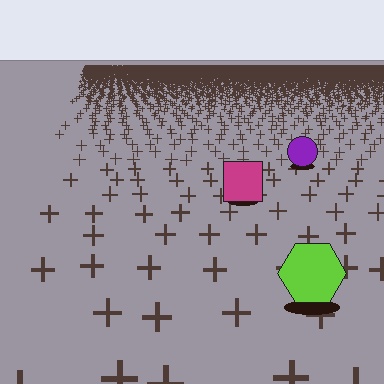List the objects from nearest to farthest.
From nearest to farthest: the lime hexagon, the magenta square, the purple circle.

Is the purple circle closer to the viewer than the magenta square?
No. The magenta square is closer — you can tell from the texture gradient: the ground texture is coarser near it.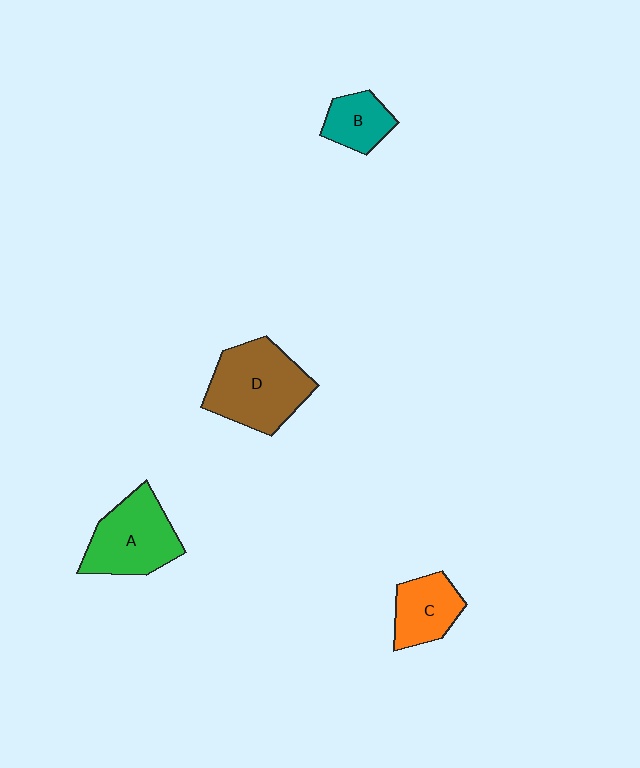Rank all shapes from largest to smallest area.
From largest to smallest: D (brown), A (green), C (orange), B (teal).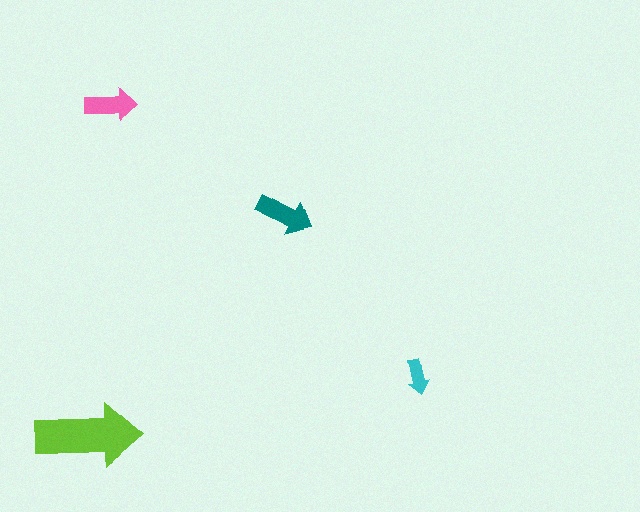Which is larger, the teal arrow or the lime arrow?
The lime one.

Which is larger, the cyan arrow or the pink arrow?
The pink one.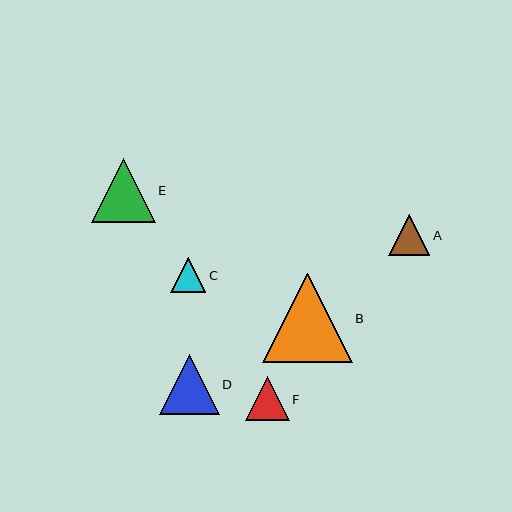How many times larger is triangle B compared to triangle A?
Triangle B is approximately 2.2 times the size of triangle A.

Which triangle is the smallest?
Triangle C is the smallest with a size of approximately 35 pixels.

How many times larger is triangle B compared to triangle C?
Triangle B is approximately 2.6 times the size of triangle C.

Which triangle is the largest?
Triangle B is the largest with a size of approximately 89 pixels.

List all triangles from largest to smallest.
From largest to smallest: B, E, D, F, A, C.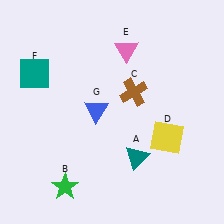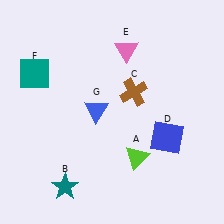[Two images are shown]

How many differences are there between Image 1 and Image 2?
There are 3 differences between the two images.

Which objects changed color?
A changed from teal to lime. B changed from green to teal. D changed from yellow to blue.